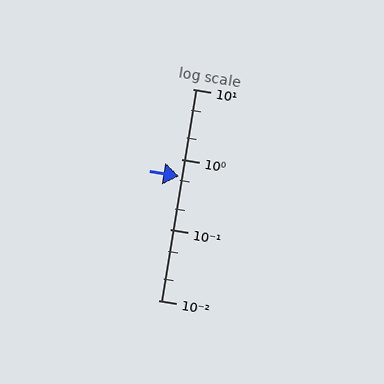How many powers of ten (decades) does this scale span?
The scale spans 3 decades, from 0.01 to 10.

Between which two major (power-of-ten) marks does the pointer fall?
The pointer is between 0.1 and 1.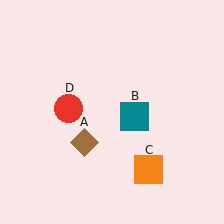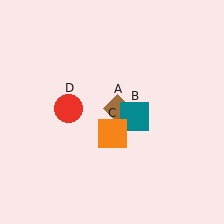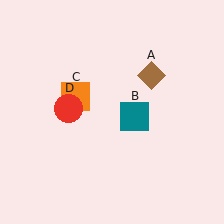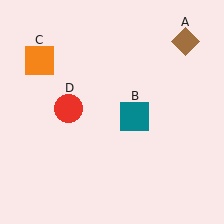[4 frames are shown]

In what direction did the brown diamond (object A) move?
The brown diamond (object A) moved up and to the right.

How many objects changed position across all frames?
2 objects changed position: brown diamond (object A), orange square (object C).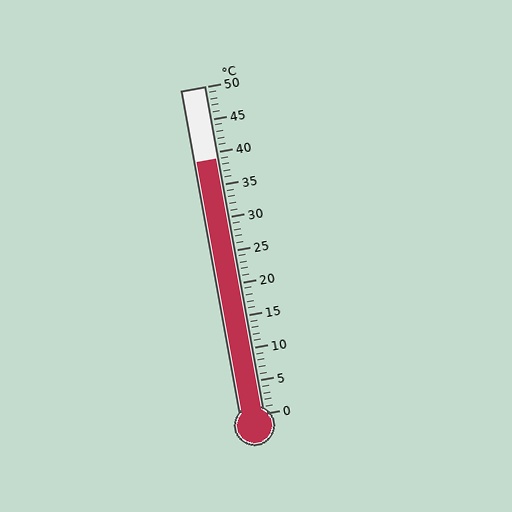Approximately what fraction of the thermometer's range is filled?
The thermometer is filled to approximately 80% of its range.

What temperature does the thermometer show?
The thermometer shows approximately 39°C.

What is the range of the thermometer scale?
The thermometer scale ranges from 0°C to 50°C.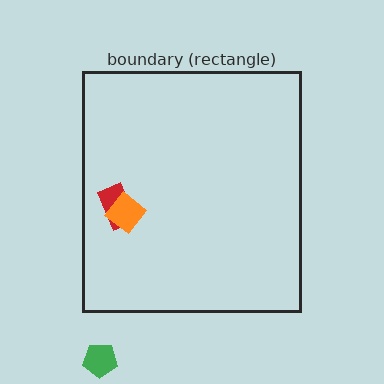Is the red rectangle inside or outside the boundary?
Inside.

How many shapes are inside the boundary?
2 inside, 1 outside.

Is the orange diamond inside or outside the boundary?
Inside.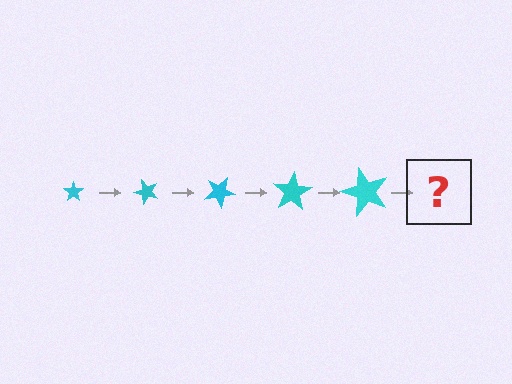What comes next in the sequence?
The next element should be a star, larger than the previous one and rotated 250 degrees from the start.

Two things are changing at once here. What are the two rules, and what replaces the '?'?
The two rules are that the star grows larger each step and it rotates 50 degrees each step. The '?' should be a star, larger than the previous one and rotated 250 degrees from the start.